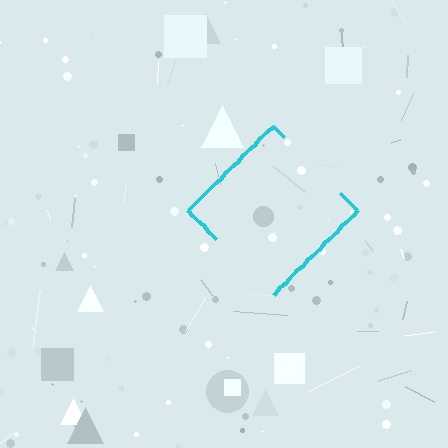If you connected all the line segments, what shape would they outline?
They would outline a diamond.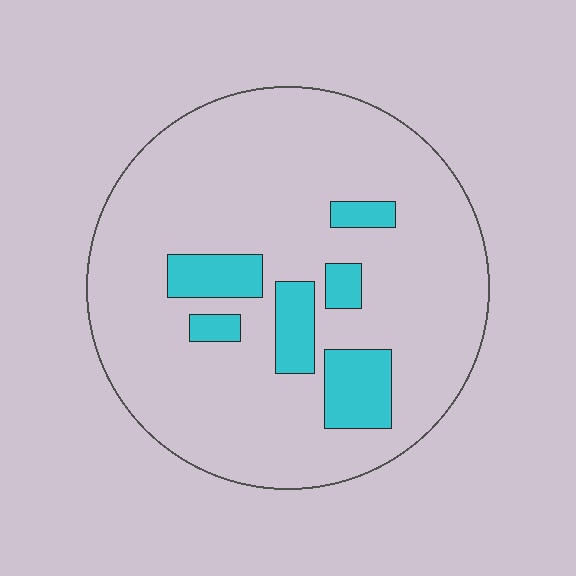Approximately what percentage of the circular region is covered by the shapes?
Approximately 15%.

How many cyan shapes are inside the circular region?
6.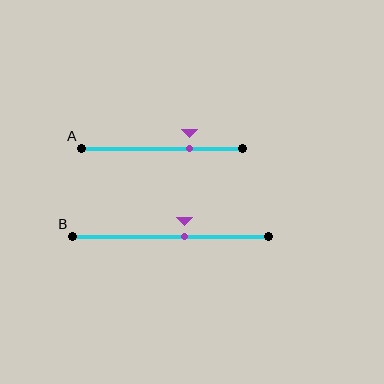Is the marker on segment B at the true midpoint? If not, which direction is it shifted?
No, the marker on segment B is shifted to the right by about 7% of the segment length.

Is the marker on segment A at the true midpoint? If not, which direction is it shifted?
No, the marker on segment A is shifted to the right by about 17% of the segment length.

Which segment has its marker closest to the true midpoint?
Segment B has its marker closest to the true midpoint.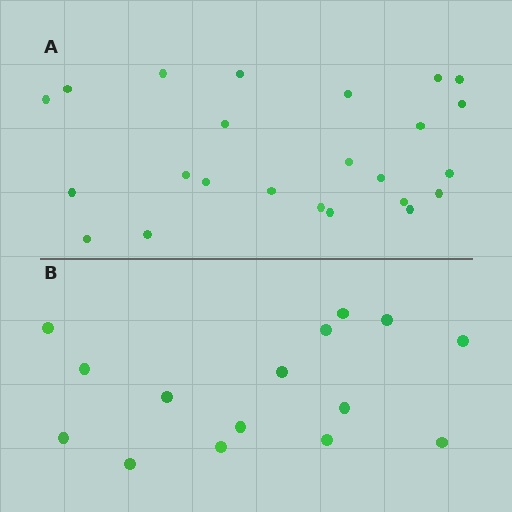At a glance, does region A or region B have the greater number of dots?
Region A (the top region) has more dots.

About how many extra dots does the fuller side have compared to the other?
Region A has roughly 8 or so more dots than region B.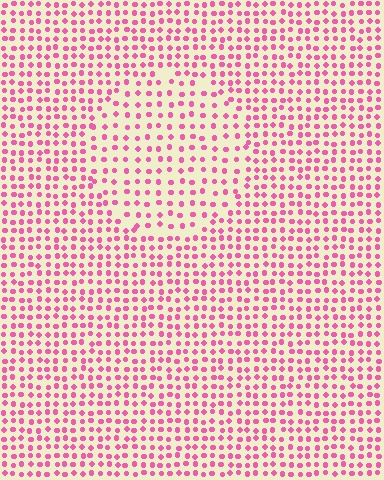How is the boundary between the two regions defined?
The boundary is defined by a change in element density (approximately 1.6x ratio). All elements are the same color, size, and shape.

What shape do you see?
I see a circle.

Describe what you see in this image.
The image contains small pink elements arranged at two different densities. A circle-shaped region is visible where the elements are less densely packed than the surrounding area.